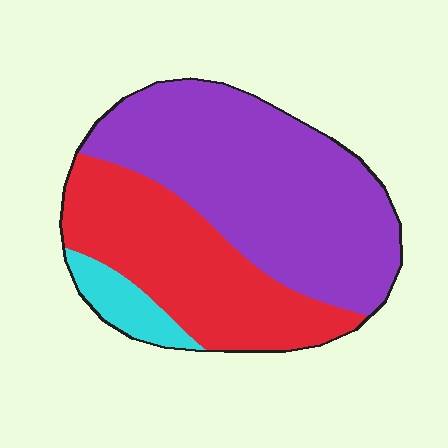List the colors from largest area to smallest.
From largest to smallest: purple, red, cyan.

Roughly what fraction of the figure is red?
Red covers roughly 35% of the figure.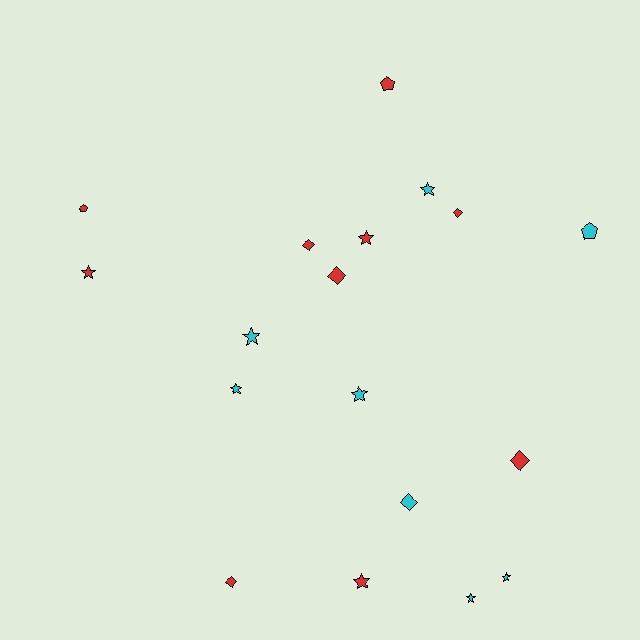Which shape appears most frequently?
Star, with 9 objects.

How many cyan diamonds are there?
There is 1 cyan diamond.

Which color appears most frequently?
Red, with 10 objects.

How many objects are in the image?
There are 18 objects.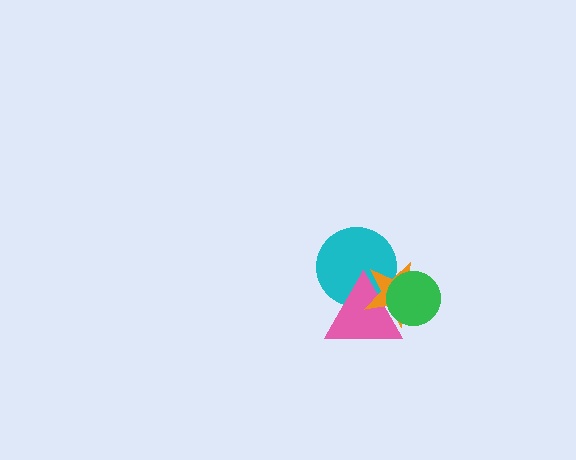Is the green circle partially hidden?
No, no other shape covers it.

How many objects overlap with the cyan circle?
2 objects overlap with the cyan circle.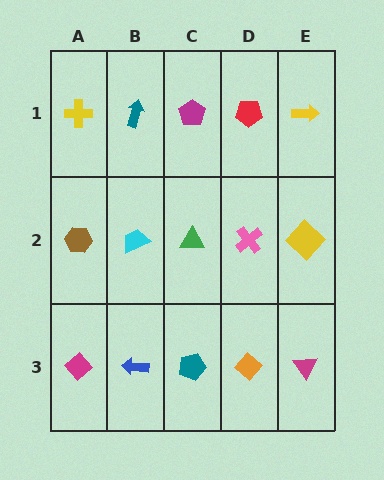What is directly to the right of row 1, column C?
A red pentagon.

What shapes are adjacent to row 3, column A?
A brown hexagon (row 2, column A), a blue arrow (row 3, column B).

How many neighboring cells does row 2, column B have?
4.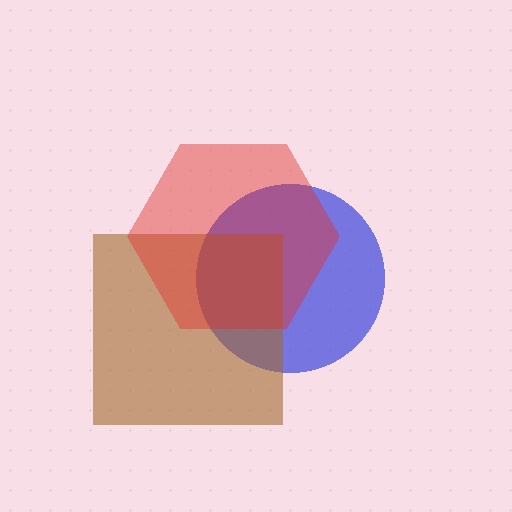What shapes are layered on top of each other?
The layered shapes are: a blue circle, a brown square, a red hexagon.